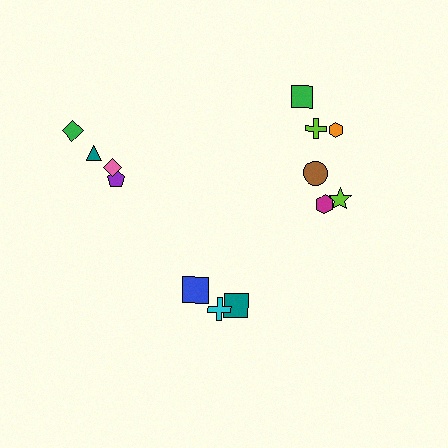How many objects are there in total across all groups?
There are 13 objects.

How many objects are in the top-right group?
There are 6 objects.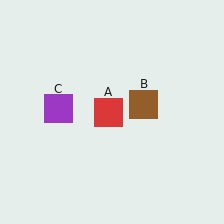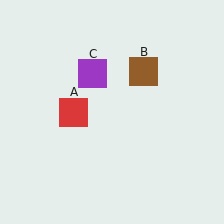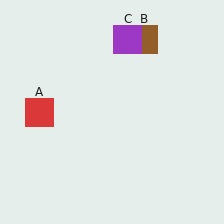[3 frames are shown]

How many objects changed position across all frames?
3 objects changed position: red square (object A), brown square (object B), purple square (object C).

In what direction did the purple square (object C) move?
The purple square (object C) moved up and to the right.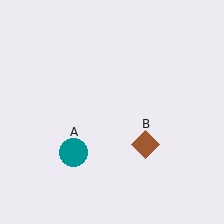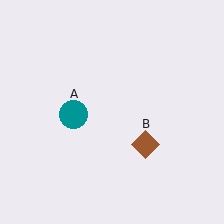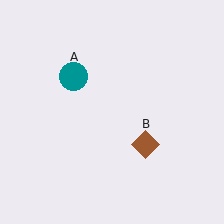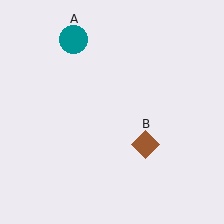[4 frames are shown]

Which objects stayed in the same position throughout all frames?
Brown diamond (object B) remained stationary.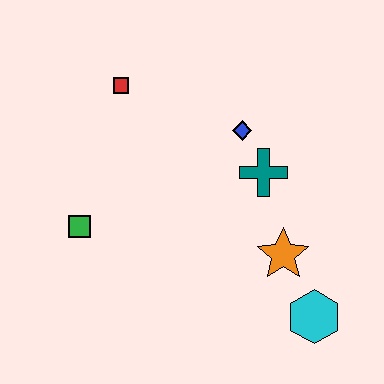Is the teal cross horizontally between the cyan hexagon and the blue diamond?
Yes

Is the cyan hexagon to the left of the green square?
No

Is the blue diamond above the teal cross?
Yes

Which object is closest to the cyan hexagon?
The orange star is closest to the cyan hexagon.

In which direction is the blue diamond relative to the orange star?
The blue diamond is above the orange star.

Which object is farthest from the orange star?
The red square is farthest from the orange star.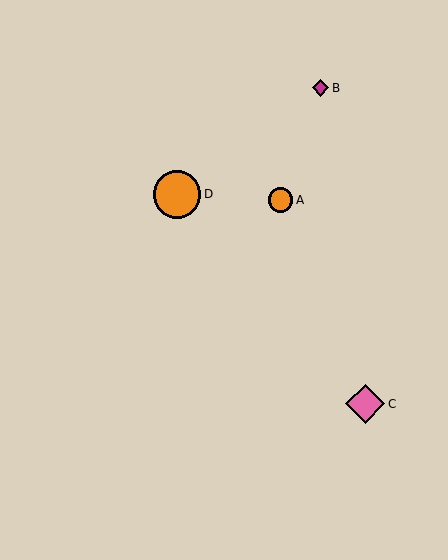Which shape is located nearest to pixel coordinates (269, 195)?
The orange circle (labeled A) at (280, 200) is nearest to that location.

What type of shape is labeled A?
Shape A is an orange circle.